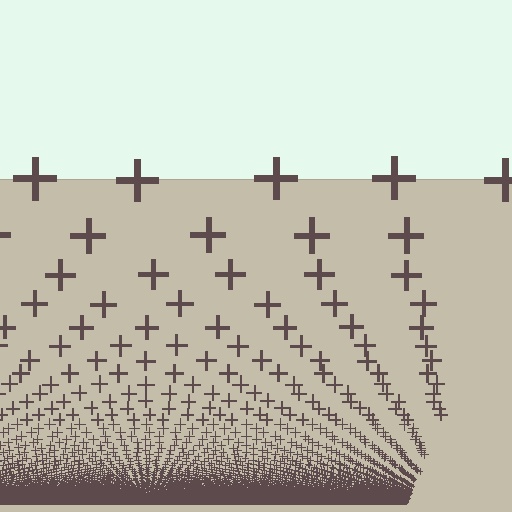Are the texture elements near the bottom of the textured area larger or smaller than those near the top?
Smaller. The gradient is inverted — elements near the bottom are smaller and denser.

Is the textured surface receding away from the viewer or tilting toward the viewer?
The surface appears to tilt toward the viewer. Texture elements get larger and sparser toward the top.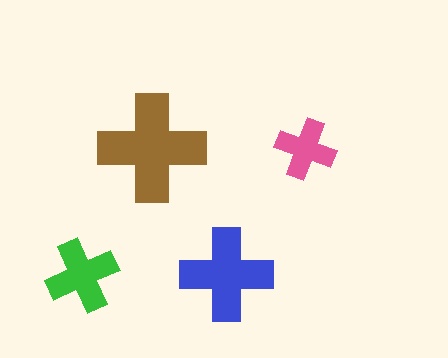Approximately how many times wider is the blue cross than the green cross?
About 1.5 times wider.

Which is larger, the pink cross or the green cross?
The green one.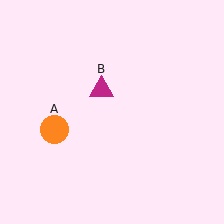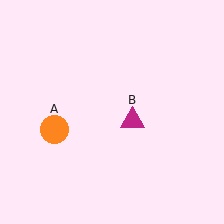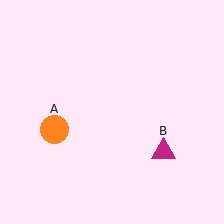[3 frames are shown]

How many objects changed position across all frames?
1 object changed position: magenta triangle (object B).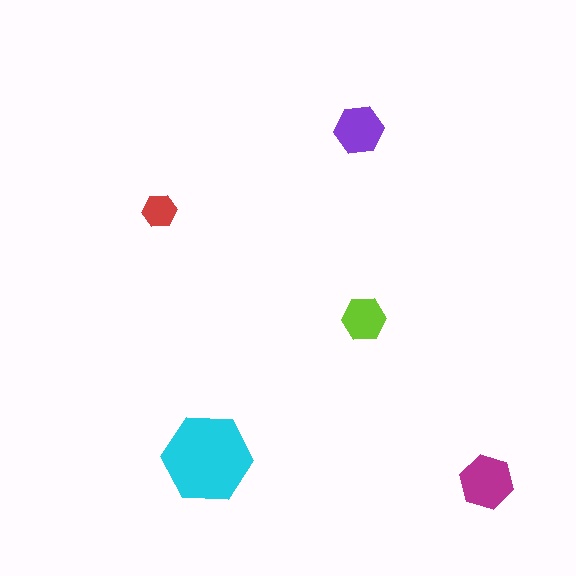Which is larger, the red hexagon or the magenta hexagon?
The magenta one.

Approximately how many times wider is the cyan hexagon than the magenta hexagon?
About 1.5 times wider.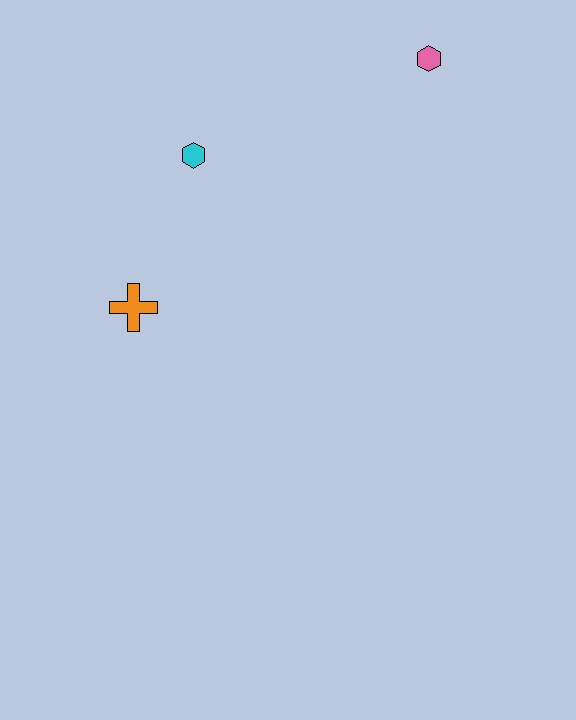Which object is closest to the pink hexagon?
The cyan hexagon is closest to the pink hexagon.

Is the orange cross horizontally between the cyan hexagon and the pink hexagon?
No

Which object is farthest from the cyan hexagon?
The pink hexagon is farthest from the cyan hexagon.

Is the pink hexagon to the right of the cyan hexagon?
Yes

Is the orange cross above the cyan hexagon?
No